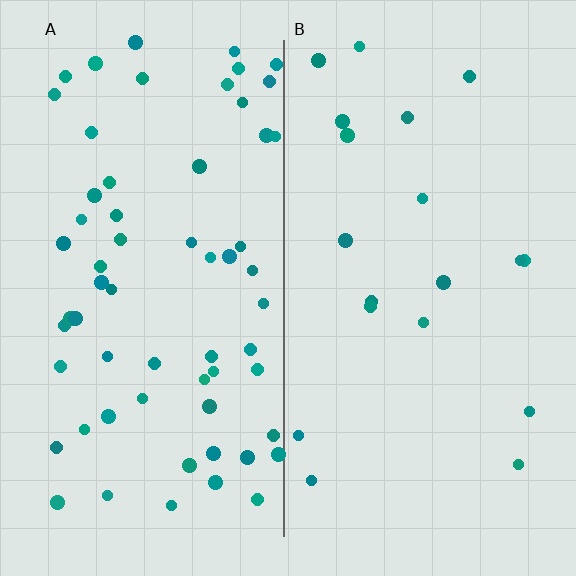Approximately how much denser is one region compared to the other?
Approximately 3.2× — region A over region B.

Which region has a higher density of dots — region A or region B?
A (the left).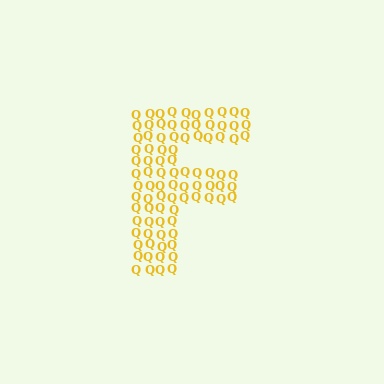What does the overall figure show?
The overall figure shows the letter F.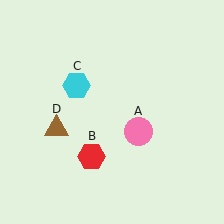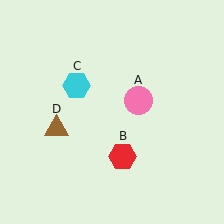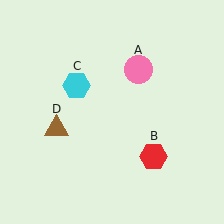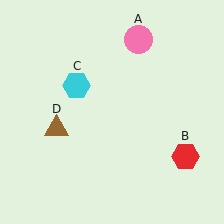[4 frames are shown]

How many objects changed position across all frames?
2 objects changed position: pink circle (object A), red hexagon (object B).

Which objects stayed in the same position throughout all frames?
Cyan hexagon (object C) and brown triangle (object D) remained stationary.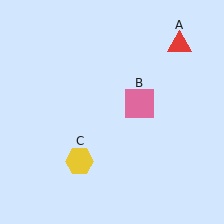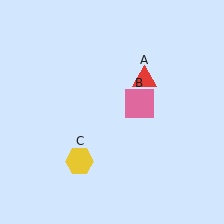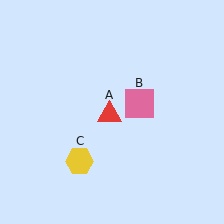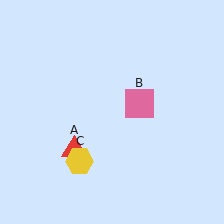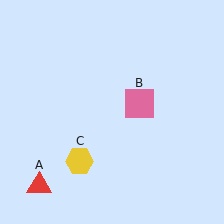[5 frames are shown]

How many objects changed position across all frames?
1 object changed position: red triangle (object A).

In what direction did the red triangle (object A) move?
The red triangle (object A) moved down and to the left.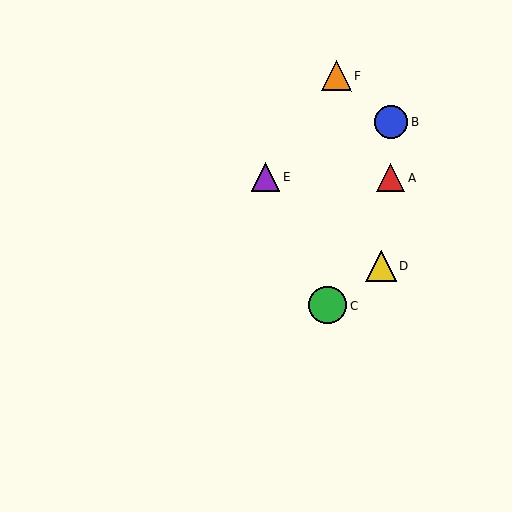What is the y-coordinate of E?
Object E is at y≈177.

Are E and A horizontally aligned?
Yes, both are at y≈177.